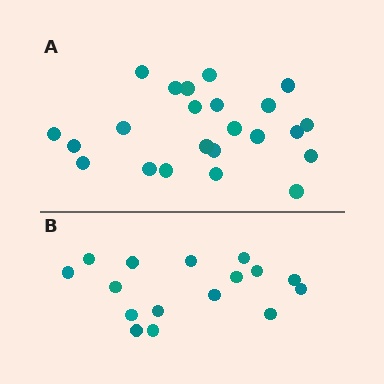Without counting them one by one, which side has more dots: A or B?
Region A (the top region) has more dots.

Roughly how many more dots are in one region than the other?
Region A has roughly 8 or so more dots than region B.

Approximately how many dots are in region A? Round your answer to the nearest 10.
About 20 dots. (The exact count is 23, which rounds to 20.)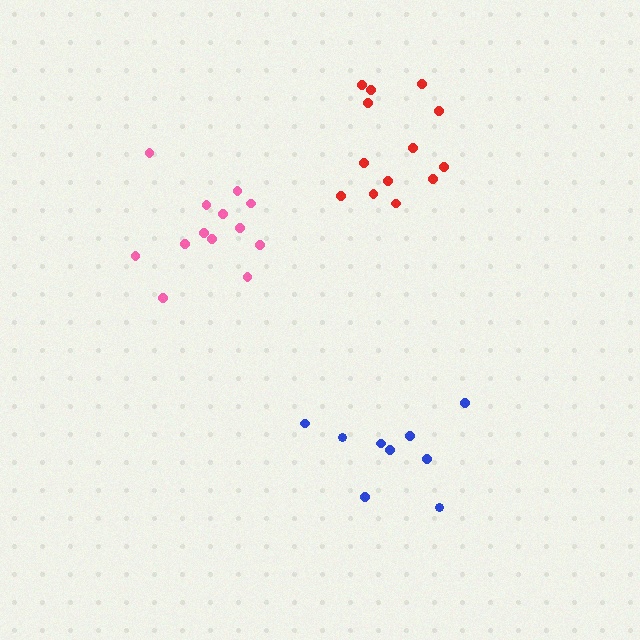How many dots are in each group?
Group 1: 13 dots, Group 2: 13 dots, Group 3: 9 dots (35 total).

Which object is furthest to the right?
The red cluster is rightmost.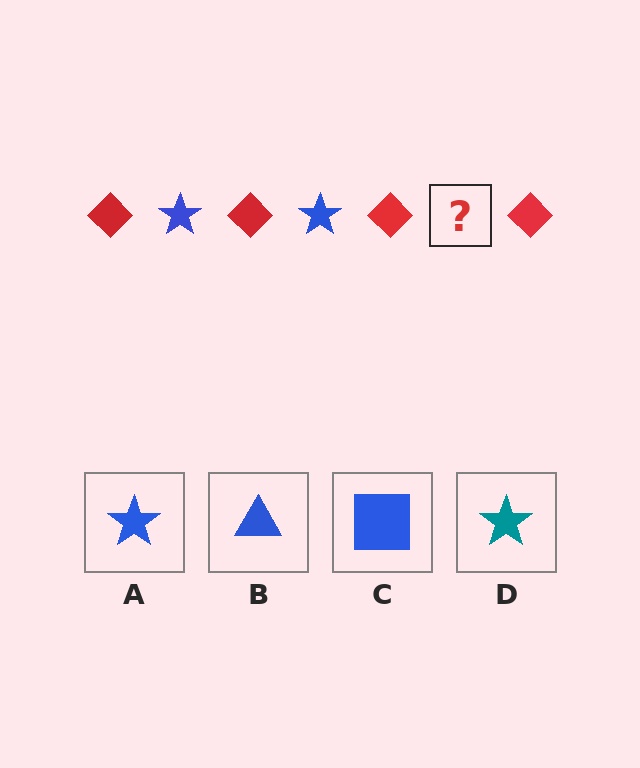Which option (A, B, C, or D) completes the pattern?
A.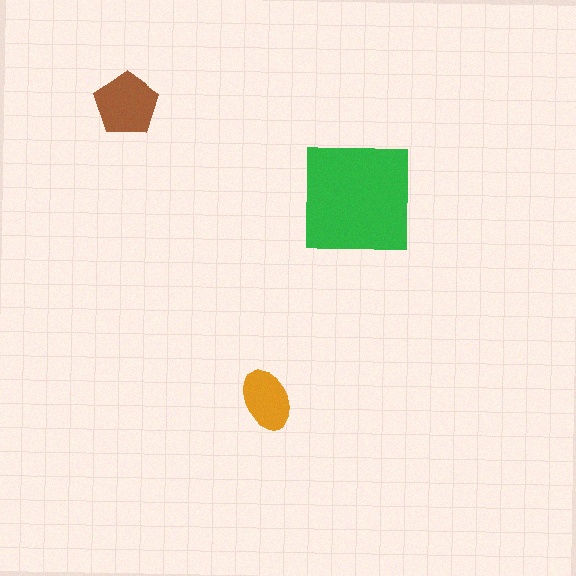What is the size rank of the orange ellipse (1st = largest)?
3rd.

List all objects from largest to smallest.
The green square, the brown pentagon, the orange ellipse.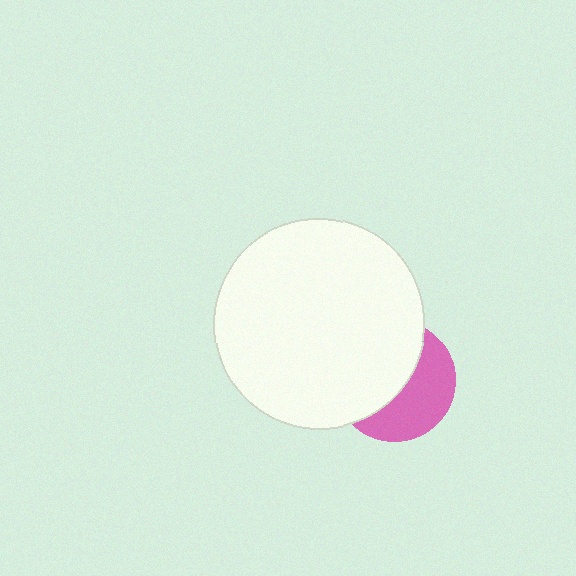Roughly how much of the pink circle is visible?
A small part of it is visible (roughly 44%).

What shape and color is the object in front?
The object in front is a white circle.